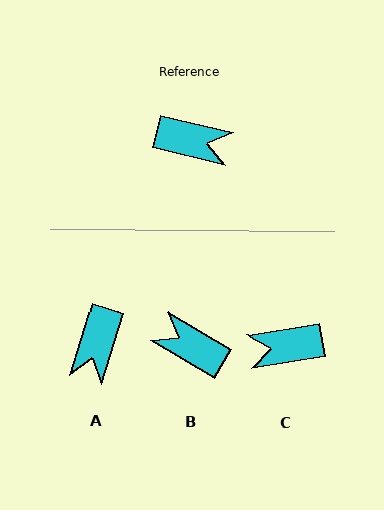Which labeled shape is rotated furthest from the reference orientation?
B, about 163 degrees away.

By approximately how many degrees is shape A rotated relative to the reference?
Approximately 93 degrees clockwise.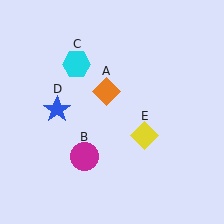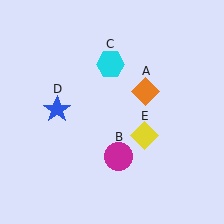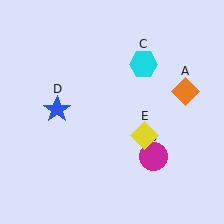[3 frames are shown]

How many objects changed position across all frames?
3 objects changed position: orange diamond (object A), magenta circle (object B), cyan hexagon (object C).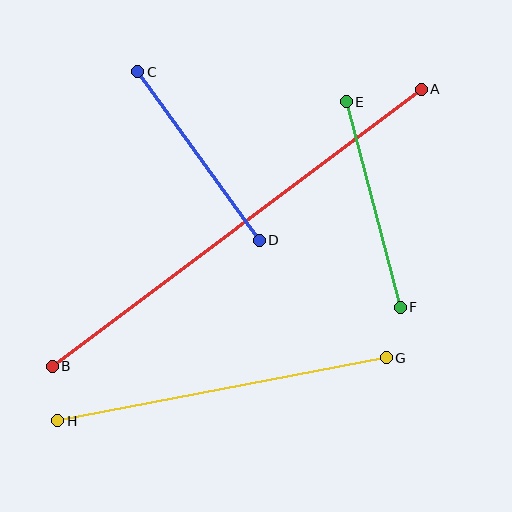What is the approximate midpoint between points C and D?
The midpoint is at approximately (199, 156) pixels.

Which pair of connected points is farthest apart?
Points A and B are farthest apart.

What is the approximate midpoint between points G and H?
The midpoint is at approximately (222, 389) pixels.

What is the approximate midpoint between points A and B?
The midpoint is at approximately (237, 228) pixels.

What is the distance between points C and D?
The distance is approximately 208 pixels.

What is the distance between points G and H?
The distance is approximately 334 pixels.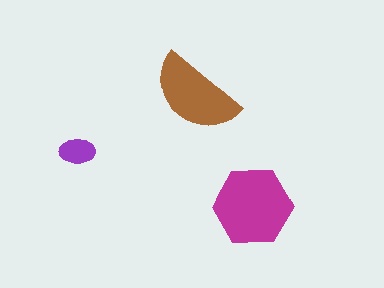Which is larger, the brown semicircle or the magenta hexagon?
The magenta hexagon.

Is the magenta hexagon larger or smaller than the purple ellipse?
Larger.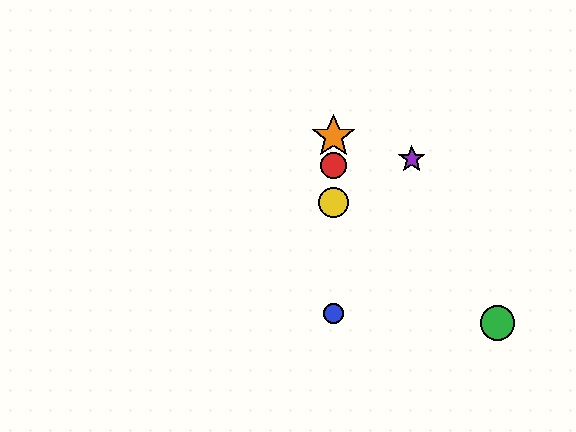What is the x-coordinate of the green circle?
The green circle is at x≈497.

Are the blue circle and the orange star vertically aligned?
Yes, both are at x≈334.